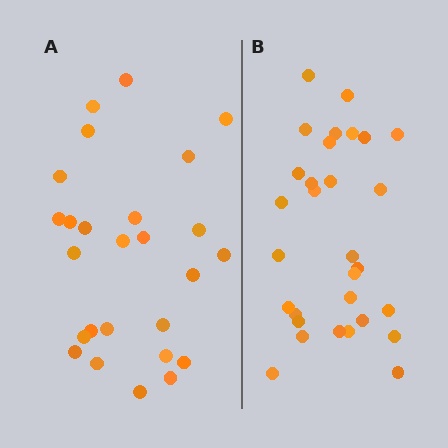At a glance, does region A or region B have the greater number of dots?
Region B (the right region) has more dots.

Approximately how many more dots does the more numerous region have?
Region B has about 4 more dots than region A.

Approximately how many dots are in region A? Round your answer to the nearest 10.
About 30 dots. (The exact count is 26, which rounds to 30.)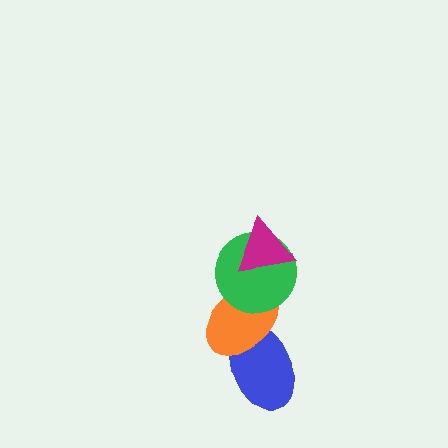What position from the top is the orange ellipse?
The orange ellipse is 3rd from the top.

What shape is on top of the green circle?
The magenta triangle is on top of the green circle.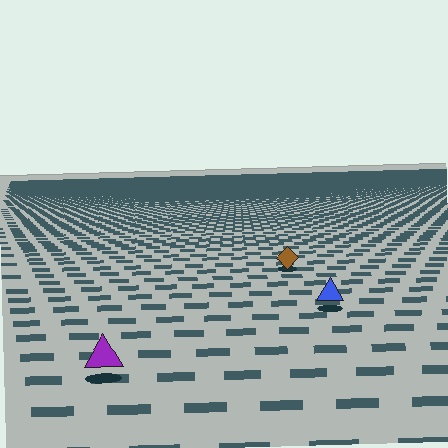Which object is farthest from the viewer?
The brown diamond is farthest from the viewer. It appears smaller and the ground texture around it is denser.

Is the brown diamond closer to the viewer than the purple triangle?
No. The purple triangle is closer — you can tell from the texture gradient: the ground texture is coarser near it.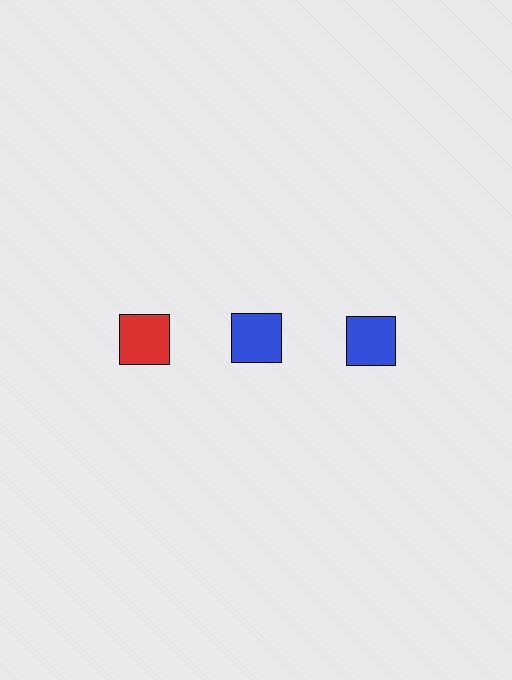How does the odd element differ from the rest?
It has a different color: red instead of blue.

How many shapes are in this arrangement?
There are 3 shapes arranged in a grid pattern.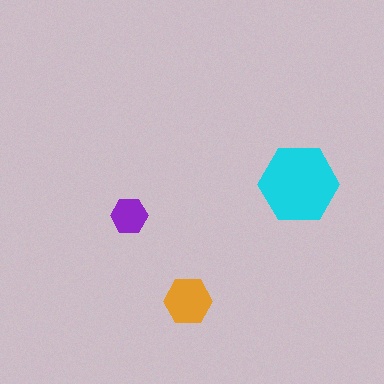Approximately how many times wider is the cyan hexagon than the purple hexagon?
About 2 times wider.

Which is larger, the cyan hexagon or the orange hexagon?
The cyan one.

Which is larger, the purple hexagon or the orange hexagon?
The orange one.